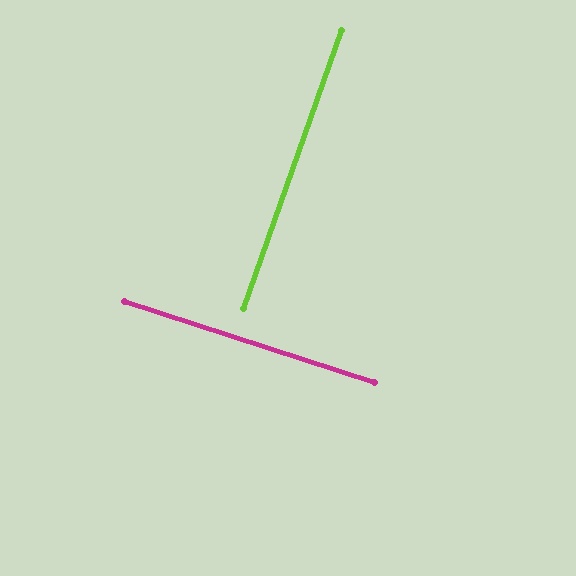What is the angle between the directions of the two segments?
Approximately 89 degrees.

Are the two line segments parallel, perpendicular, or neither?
Perpendicular — they meet at approximately 89°.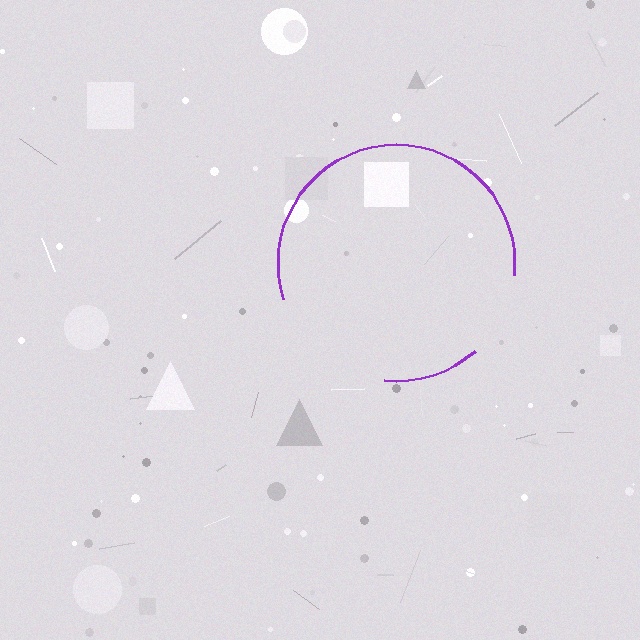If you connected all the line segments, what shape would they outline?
They would outline a circle.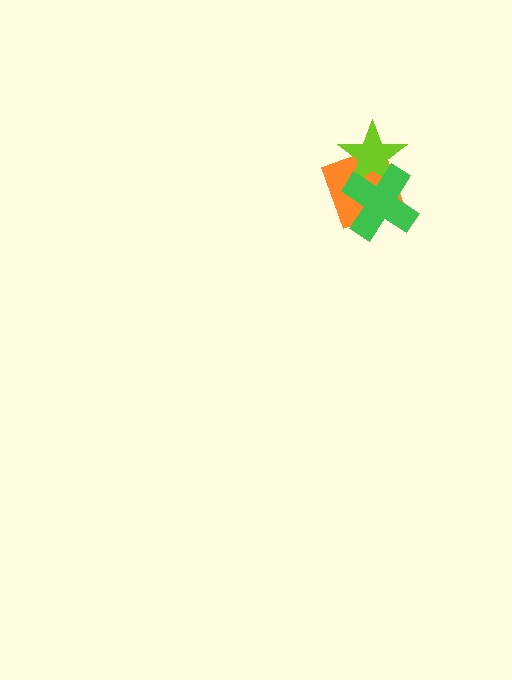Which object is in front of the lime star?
The green cross is in front of the lime star.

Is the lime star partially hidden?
Yes, it is partially covered by another shape.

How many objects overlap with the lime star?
2 objects overlap with the lime star.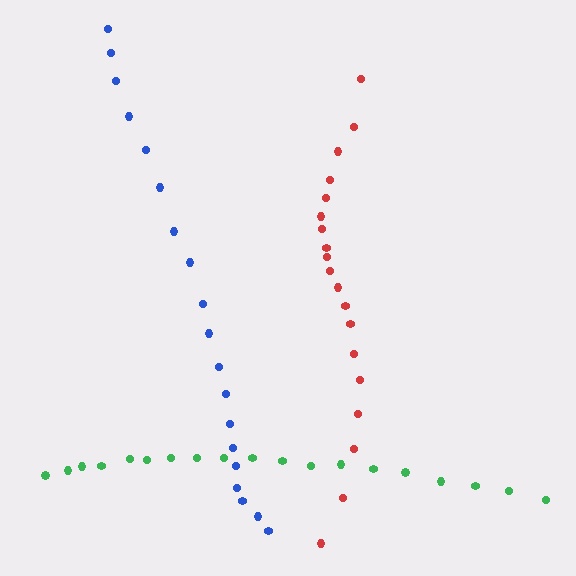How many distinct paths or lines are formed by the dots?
There are 3 distinct paths.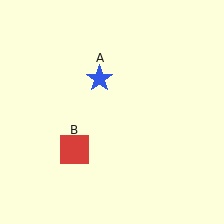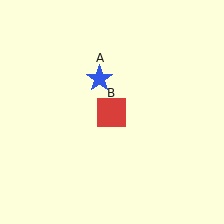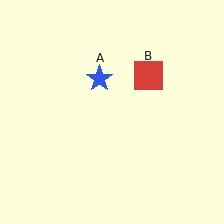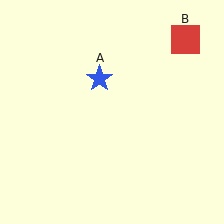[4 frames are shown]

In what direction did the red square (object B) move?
The red square (object B) moved up and to the right.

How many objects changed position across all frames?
1 object changed position: red square (object B).